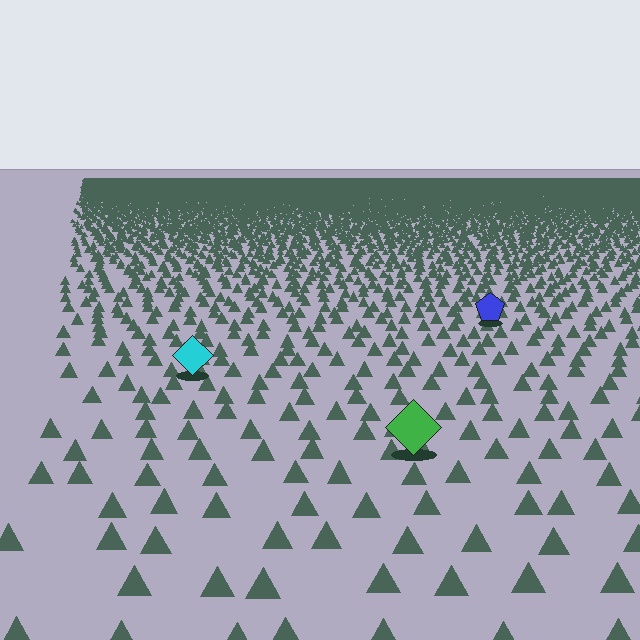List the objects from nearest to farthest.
From nearest to farthest: the green diamond, the cyan diamond, the blue pentagon.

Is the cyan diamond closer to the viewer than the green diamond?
No. The green diamond is closer — you can tell from the texture gradient: the ground texture is coarser near it.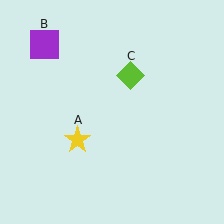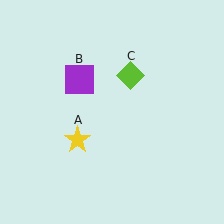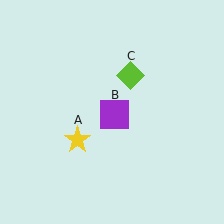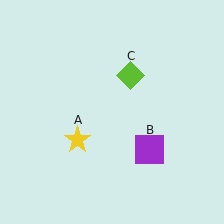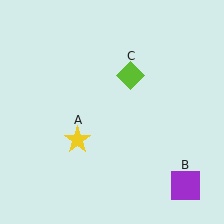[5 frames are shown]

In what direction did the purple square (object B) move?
The purple square (object B) moved down and to the right.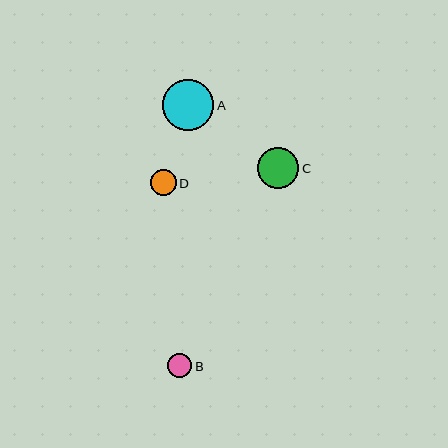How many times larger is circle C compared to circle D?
Circle C is approximately 1.6 times the size of circle D.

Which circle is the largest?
Circle A is the largest with a size of approximately 51 pixels.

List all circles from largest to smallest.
From largest to smallest: A, C, D, B.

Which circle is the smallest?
Circle B is the smallest with a size of approximately 24 pixels.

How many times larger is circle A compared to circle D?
Circle A is approximately 1.9 times the size of circle D.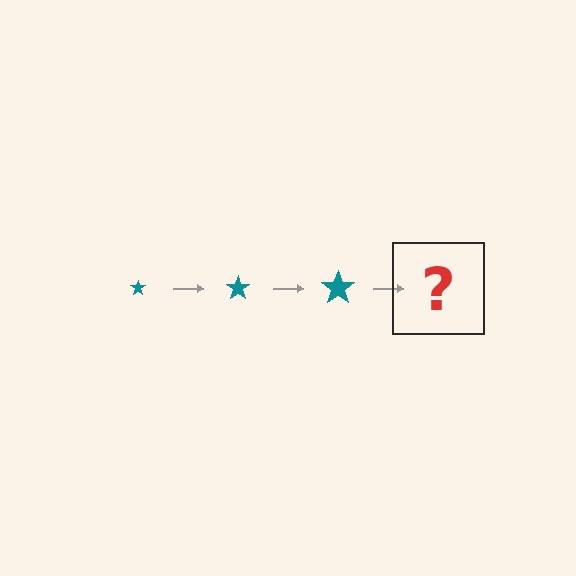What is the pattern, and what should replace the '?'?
The pattern is that the star gets progressively larger each step. The '?' should be a teal star, larger than the previous one.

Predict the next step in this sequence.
The next step is a teal star, larger than the previous one.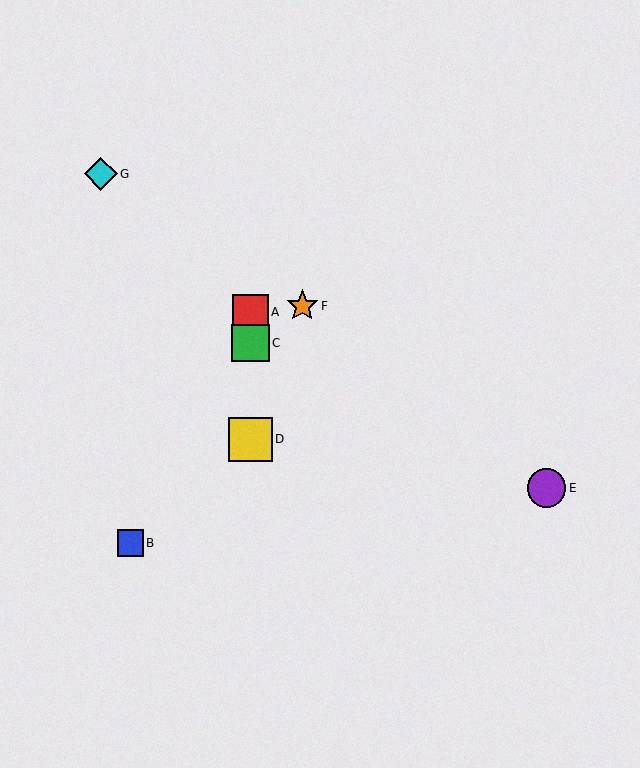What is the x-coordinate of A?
Object A is at x≈250.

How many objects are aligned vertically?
3 objects (A, C, D) are aligned vertically.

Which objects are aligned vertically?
Objects A, C, D are aligned vertically.